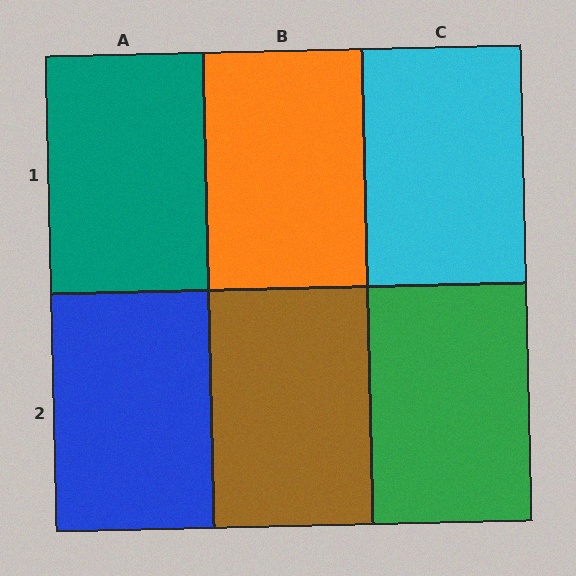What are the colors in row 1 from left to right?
Teal, orange, cyan.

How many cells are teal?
1 cell is teal.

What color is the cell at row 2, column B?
Brown.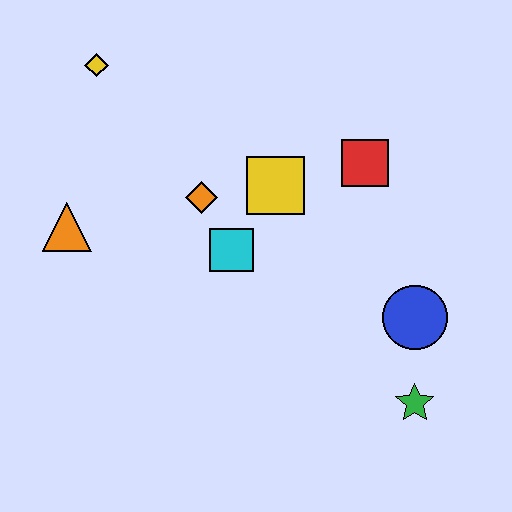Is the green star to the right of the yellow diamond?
Yes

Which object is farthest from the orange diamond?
The green star is farthest from the orange diamond.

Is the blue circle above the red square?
No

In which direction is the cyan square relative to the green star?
The cyan square is to the left of the green star.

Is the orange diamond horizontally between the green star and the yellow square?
No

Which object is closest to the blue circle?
The green star is closest to the blue circle.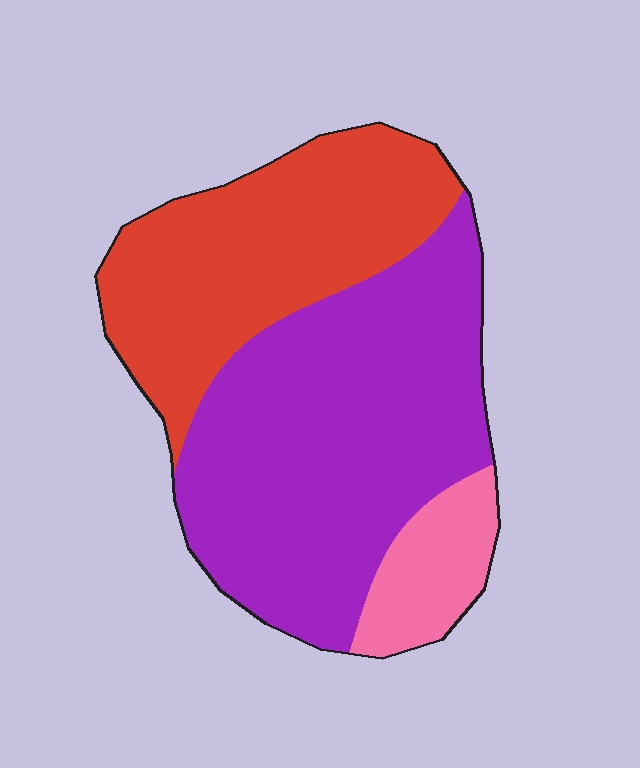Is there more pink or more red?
Red.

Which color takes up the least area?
Pink, at roughly 10%.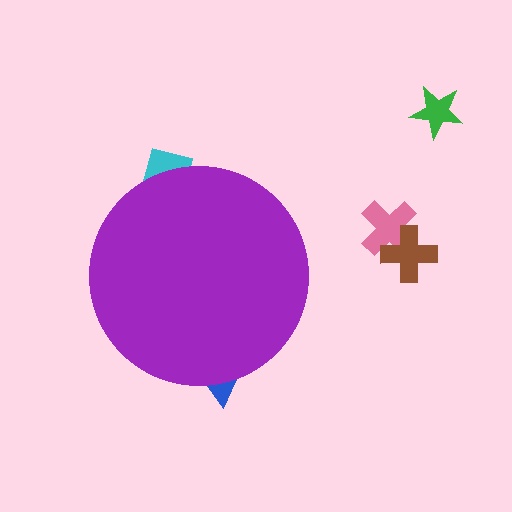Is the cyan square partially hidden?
Yes, the cyan square is partially hidden behind the purple circle.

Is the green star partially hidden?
No, the green star is fully visible.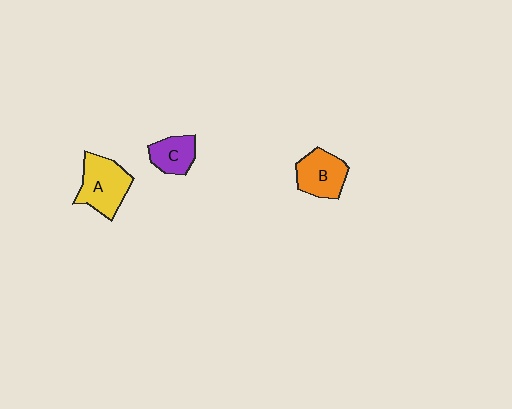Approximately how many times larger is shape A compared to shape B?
Approximately 1.2 times.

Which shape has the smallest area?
Shape C (purple).